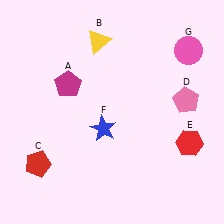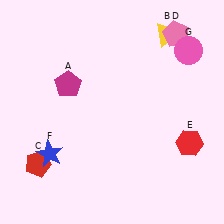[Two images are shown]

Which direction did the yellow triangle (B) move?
The yellow triangle (B) moved right.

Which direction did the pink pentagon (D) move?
The pink pentagon (D) moved up.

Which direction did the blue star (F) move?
The blue star (F) moved left.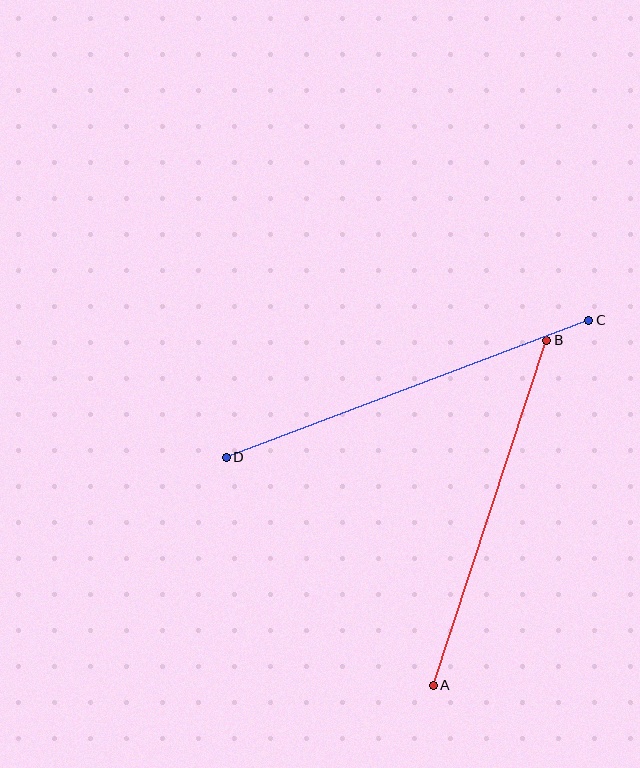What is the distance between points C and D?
The distance is approximately 387 pixels.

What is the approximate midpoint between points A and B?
The midpoint is at approximately (490, 513) pixels.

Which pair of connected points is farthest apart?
Points C and D are farthest apart.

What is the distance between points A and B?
The distance is approximately 363 pixels.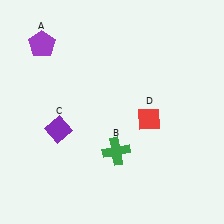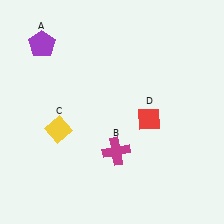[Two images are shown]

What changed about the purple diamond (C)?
In Image 1, C is purple. In Image 2, it changed to yellow.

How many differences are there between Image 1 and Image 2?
There are 2 differences between the two images.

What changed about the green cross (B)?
In Image 1, B is green. In Image 2, it changed to magenta.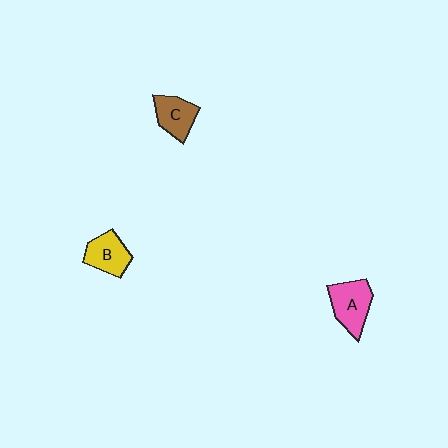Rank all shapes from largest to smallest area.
From largest to smallest: A (pink), B (yellow), C (brown).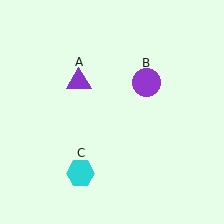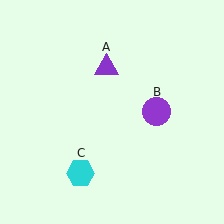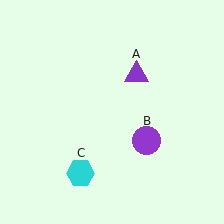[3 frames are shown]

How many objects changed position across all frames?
2 objects changed position: purple triangle (object A), purple circle (object B).